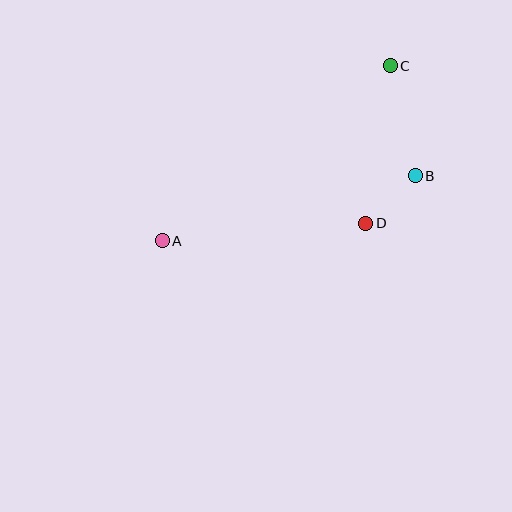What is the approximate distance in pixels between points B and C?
The distance between B and C is approximately 113 pixels.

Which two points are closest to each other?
Points B and D are closest to each other.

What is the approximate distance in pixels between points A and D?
The distance between A and D is approximately 204 pixels.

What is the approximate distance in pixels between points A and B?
The distance between A and B is approximately 261 pixels.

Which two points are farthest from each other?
Points A and C are farthest from each other.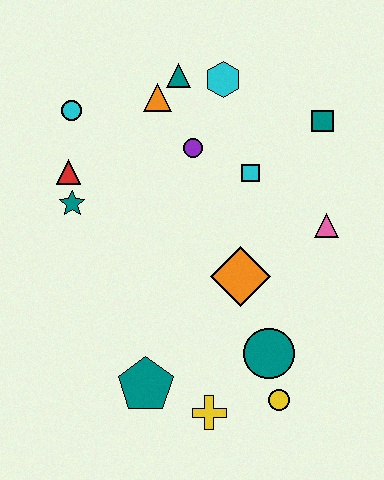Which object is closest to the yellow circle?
The teal circle is closest to the yellow circle.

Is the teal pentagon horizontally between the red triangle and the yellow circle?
Yes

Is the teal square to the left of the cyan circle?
No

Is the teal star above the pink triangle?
Yes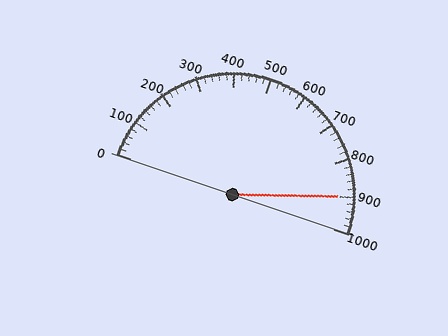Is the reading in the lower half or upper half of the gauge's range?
The reading is in the upper half of the range (0 to 1000).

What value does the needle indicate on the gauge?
The needle indicates approximately 900.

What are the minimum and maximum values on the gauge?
The gauge ranges from 0 to 1000.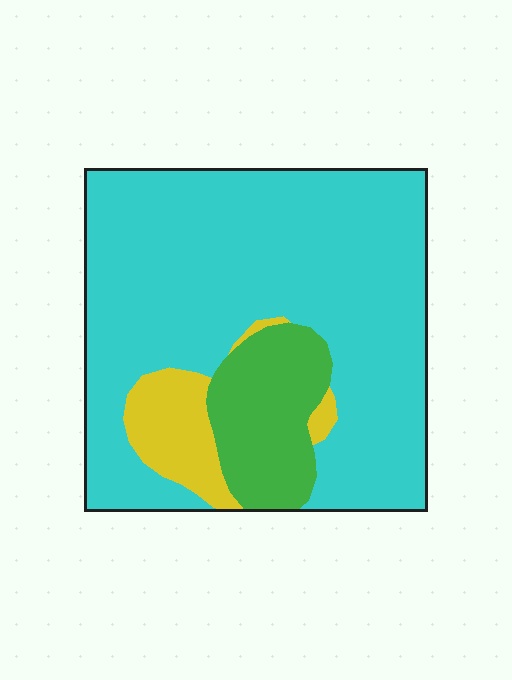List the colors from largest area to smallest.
From largest to smallest: cyan, green, yellow.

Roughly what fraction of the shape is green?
Green covers roughly 15% of the shape.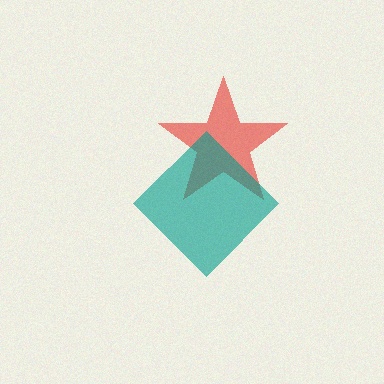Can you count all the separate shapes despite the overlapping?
Yes, there are 2 separate shapes.